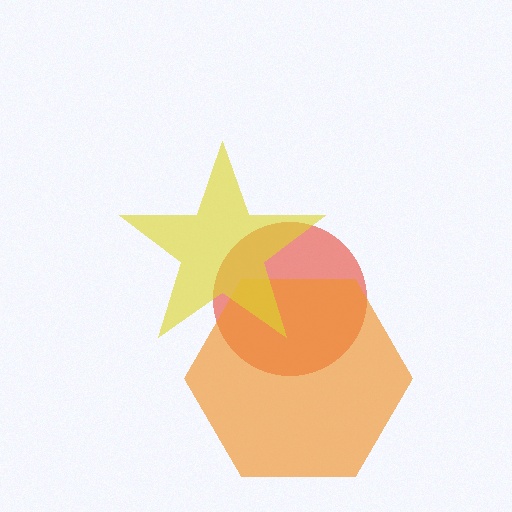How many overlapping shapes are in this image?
There are 3 overlapping shapes in the image.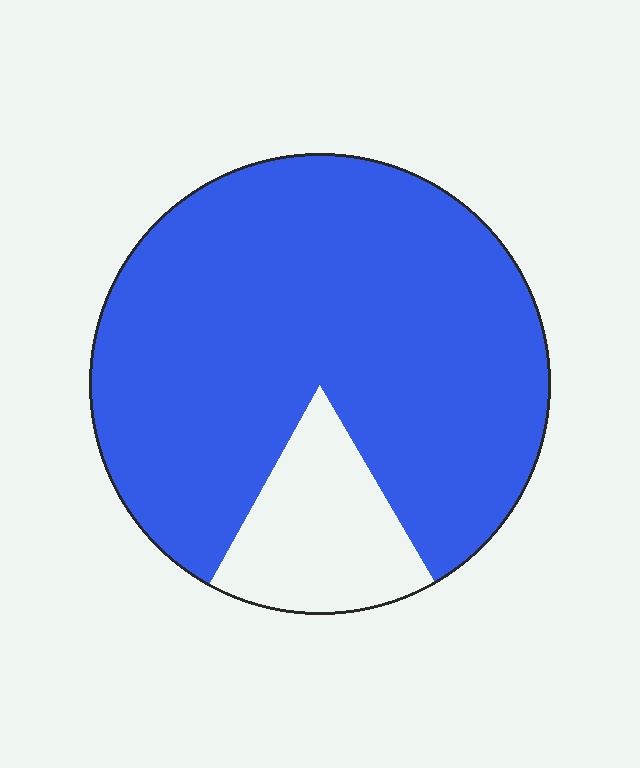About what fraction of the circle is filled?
About five sixths (5/6).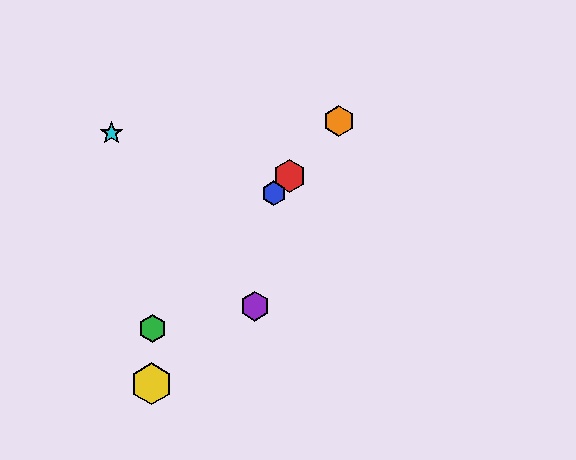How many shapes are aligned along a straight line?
4 shapes (the red hexagon, the blue hexagon, the green hexagon, the orange hexagon) are aligned along a straight line.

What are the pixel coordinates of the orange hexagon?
The orange hexagon is at (339, 121).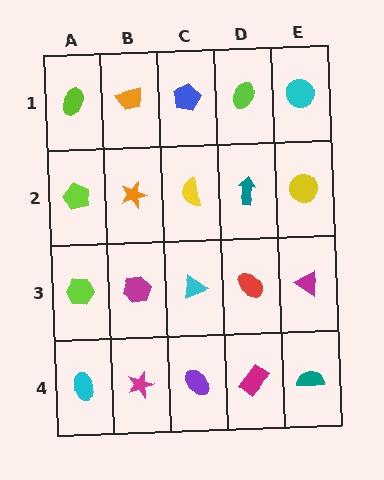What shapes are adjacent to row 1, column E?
A yellow circle (row 2, column E), a lime ellipse (row 1, column D).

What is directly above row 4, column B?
A magenta hexagon.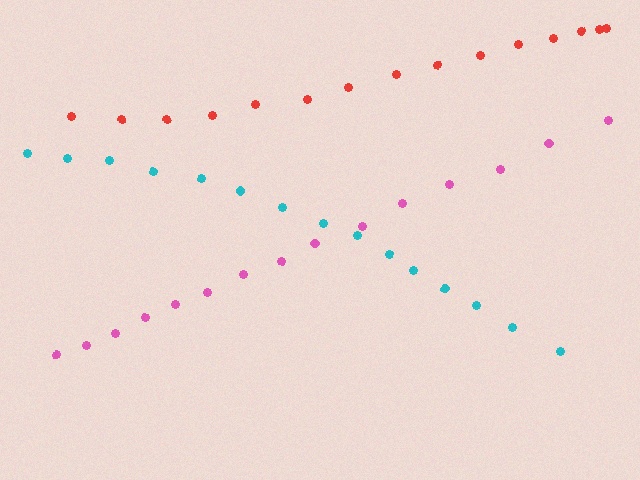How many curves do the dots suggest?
There are 3 distinct paths.